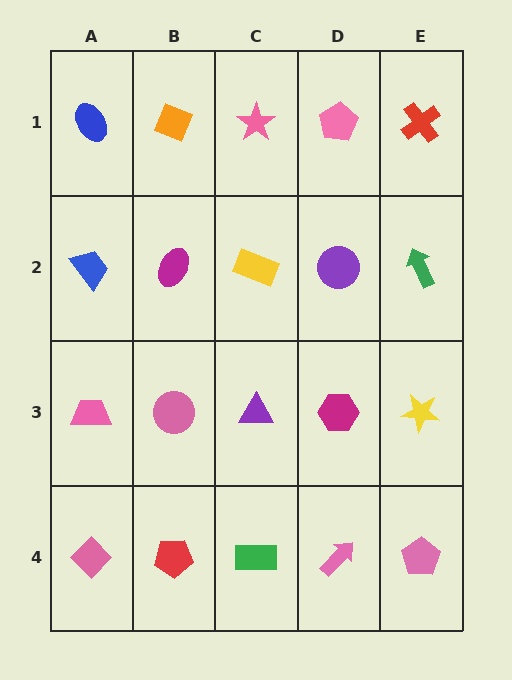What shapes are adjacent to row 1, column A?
A blue trapezoid (row 2, column A), an orange diamond (row 1, column B).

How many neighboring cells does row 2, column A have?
3.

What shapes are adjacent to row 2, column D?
A pink pentagon (row 1, column D), a magenta hexagon (row 3, column D), a yellow rectangle (row 2, column C), a green arrow (row 2, column E).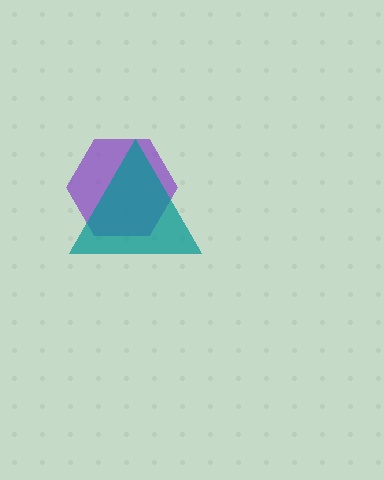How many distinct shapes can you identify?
There are 2 distinct shapes: a purple hexagon, a teal triangle.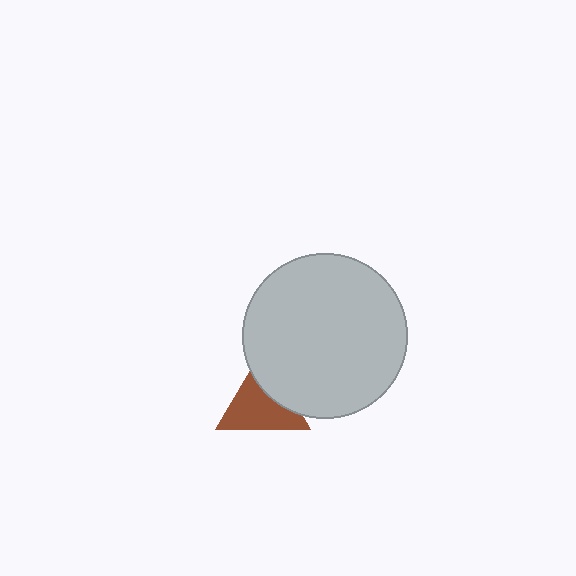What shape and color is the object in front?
The object in front is a light gray circle.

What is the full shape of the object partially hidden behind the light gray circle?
The partially hidden object is a brown triangle.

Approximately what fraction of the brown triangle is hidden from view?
Roughly 33% of the brown triangle is hidden behind the light gray circle.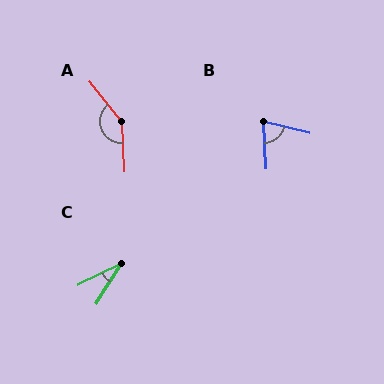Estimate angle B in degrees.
Approximately 72 degrees.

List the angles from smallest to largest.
C (31°), B (72°), A (144°).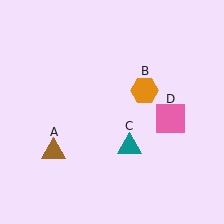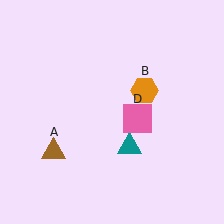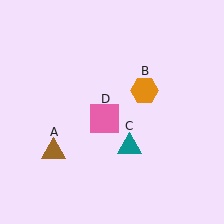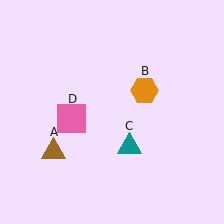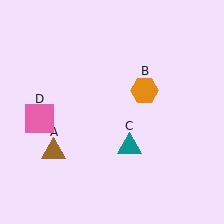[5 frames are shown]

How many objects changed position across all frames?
1 object changed position: pink square (object D).